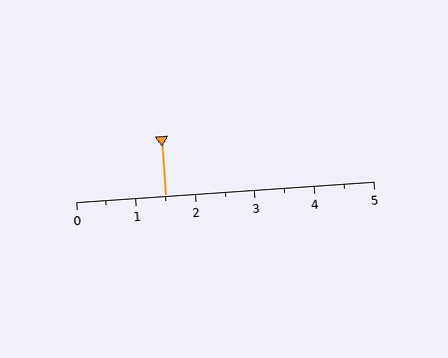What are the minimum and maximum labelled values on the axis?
The axis runs from 0 to 5.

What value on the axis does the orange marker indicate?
The marker indicates approximately 1.5.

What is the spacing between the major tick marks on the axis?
The major ticks are spaced 1 apart.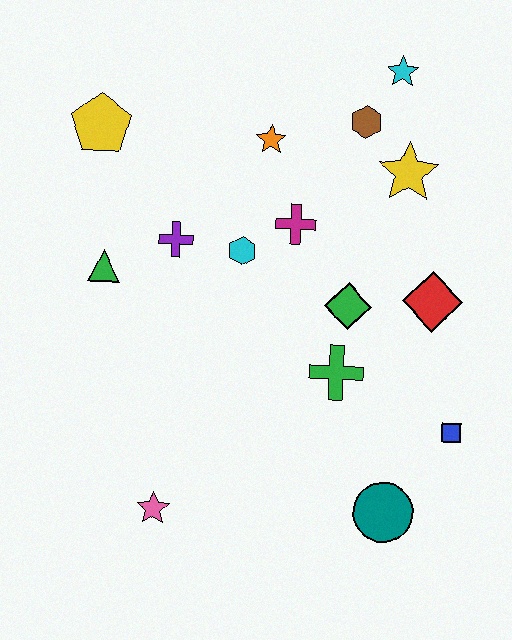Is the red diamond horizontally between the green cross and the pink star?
No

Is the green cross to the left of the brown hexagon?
Yes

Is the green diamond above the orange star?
No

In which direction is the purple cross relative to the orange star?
The purple cross is below the orange star.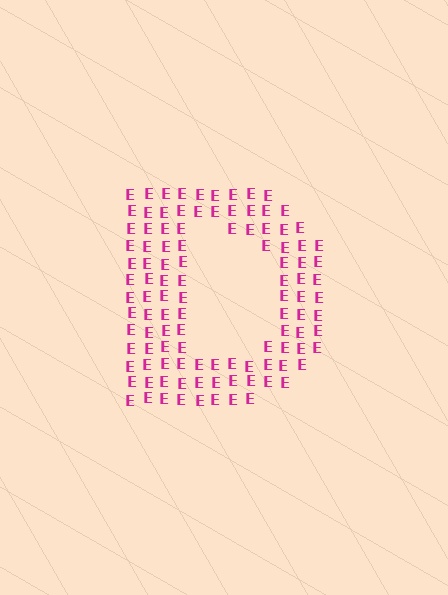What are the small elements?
The small elements are letter E's.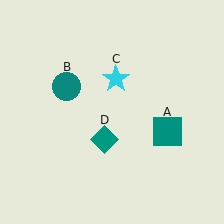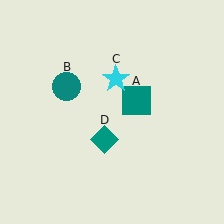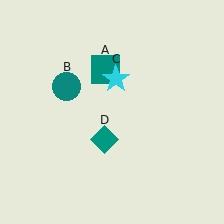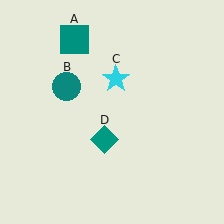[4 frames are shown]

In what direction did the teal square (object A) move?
The teal square (object A) moved up and to the left.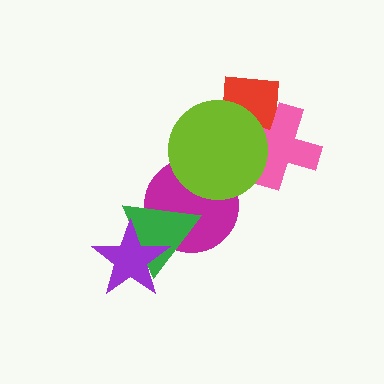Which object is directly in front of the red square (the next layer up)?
The pink cross is directly in front of the red square.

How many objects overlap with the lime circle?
3 objects overlap with the lime circle.